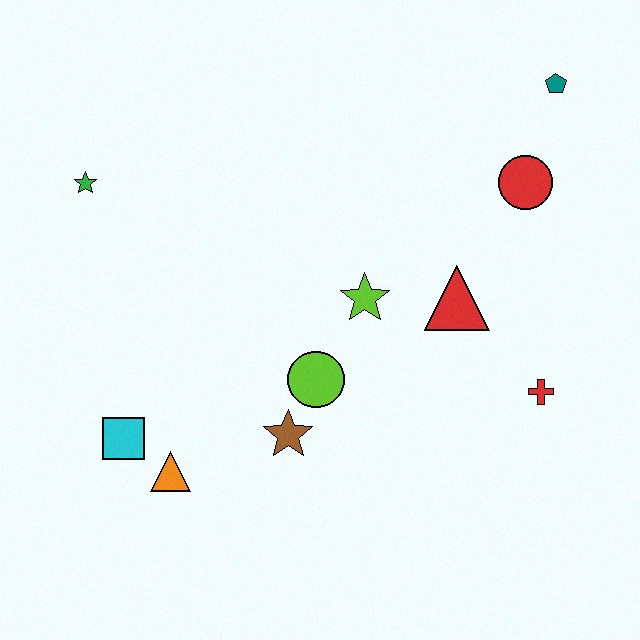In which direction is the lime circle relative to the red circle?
The lime circle is to the left of the red circle.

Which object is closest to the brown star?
The lime circle is closest to the brown star.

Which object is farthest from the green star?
The red cross is farthest from the green star.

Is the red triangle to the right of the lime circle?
Yes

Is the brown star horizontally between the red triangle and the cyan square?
Yes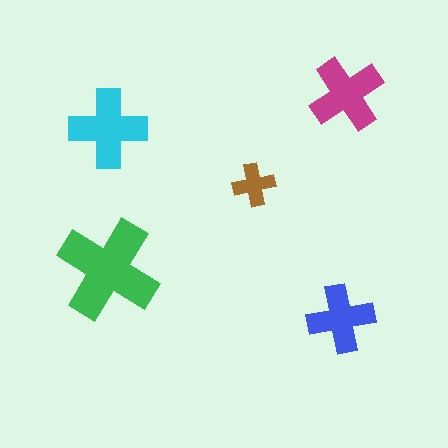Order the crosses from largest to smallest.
the green one, the cyan one, the magenta one, the blue one, the brown one.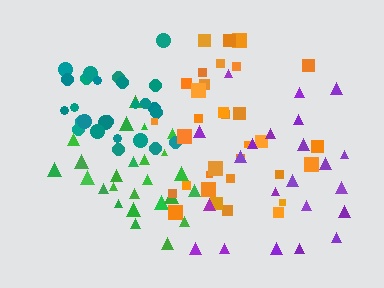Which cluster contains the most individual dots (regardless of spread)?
Orange (33).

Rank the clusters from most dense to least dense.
teal, green, orange, purple.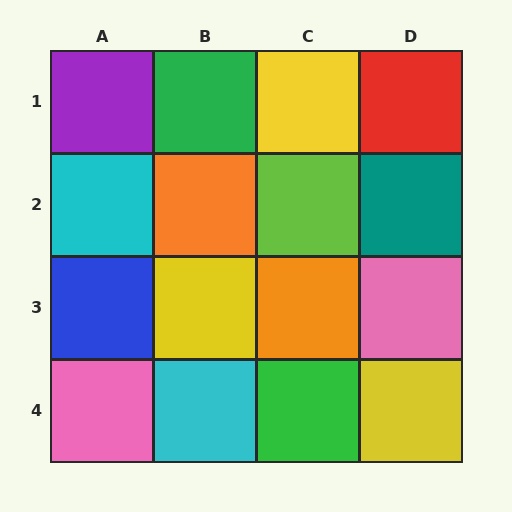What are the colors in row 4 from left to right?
Pink, cyan, green, yellow.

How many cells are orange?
2 cells are orange.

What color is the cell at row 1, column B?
Green.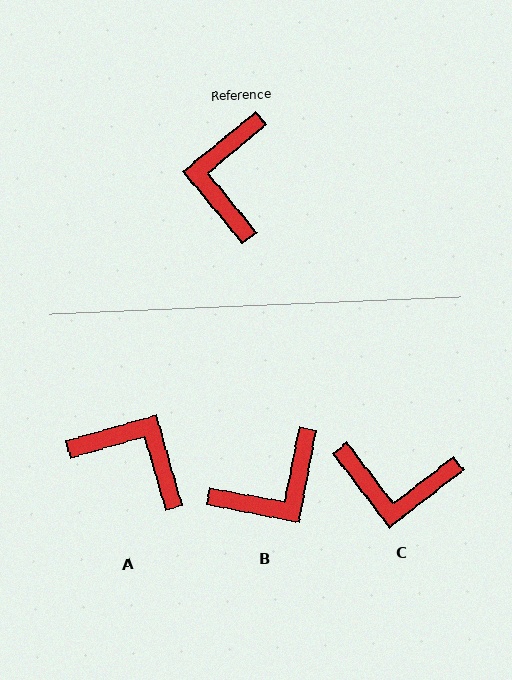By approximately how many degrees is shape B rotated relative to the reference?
Approximately 130 degrees counter-clockwise.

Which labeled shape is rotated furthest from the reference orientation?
B, about 130 degrees away.